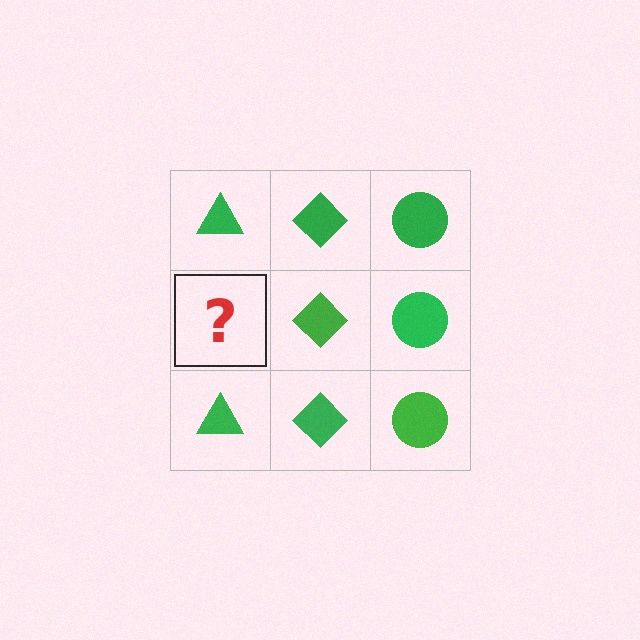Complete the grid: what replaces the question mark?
The question mark should be replaced with a green triangle.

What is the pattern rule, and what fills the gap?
The rule is that each column has a consistent shape. The gap should be filled with a green triangle.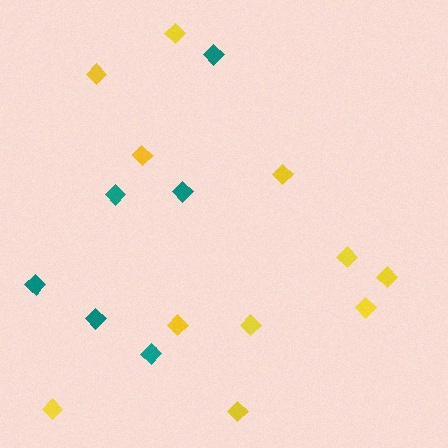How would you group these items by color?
There are 2 groups: one group of teal diamonds (6) and one group of yellow diamonds (11).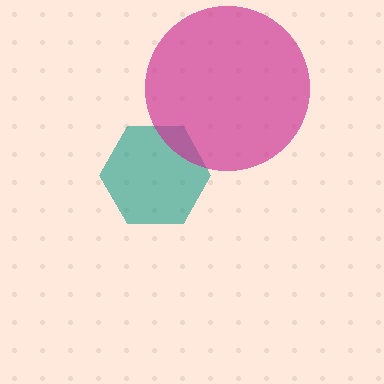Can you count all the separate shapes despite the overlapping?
Yes, there are 2 separate shapes.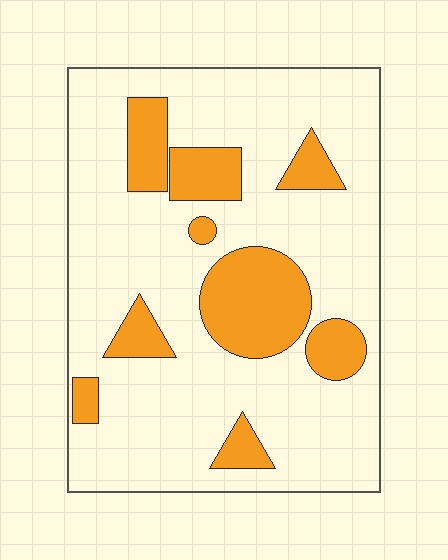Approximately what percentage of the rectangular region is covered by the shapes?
Approximately 20%.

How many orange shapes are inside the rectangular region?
9.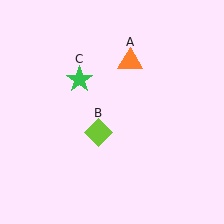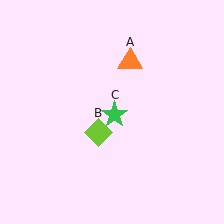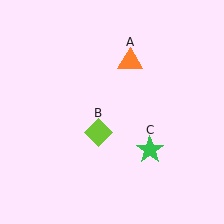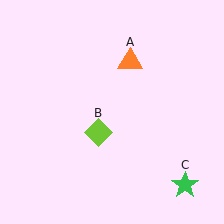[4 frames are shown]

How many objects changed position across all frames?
1 object changed position: green star (object C).